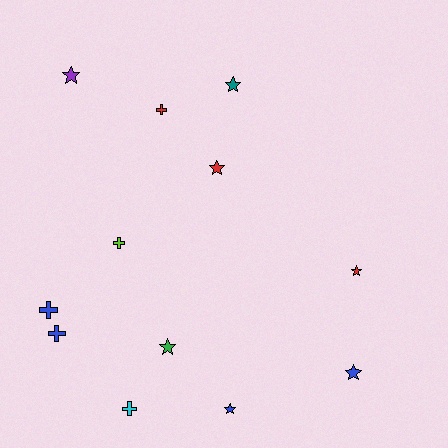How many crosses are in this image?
There are 5 crosses.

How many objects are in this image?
There are 12 objects.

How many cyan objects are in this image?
There is 1 cyan object.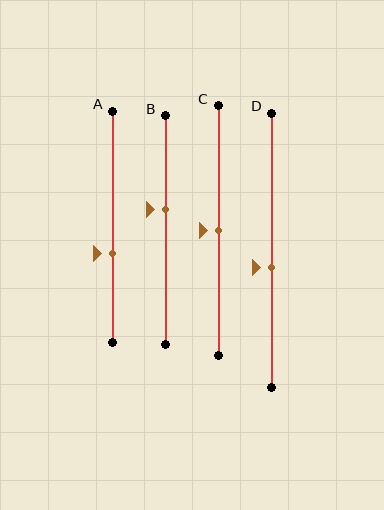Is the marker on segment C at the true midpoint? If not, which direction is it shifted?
Yes, the marker on segment C is at the true midpoint.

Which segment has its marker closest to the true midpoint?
Segment C has its marker closest to the true midpoint.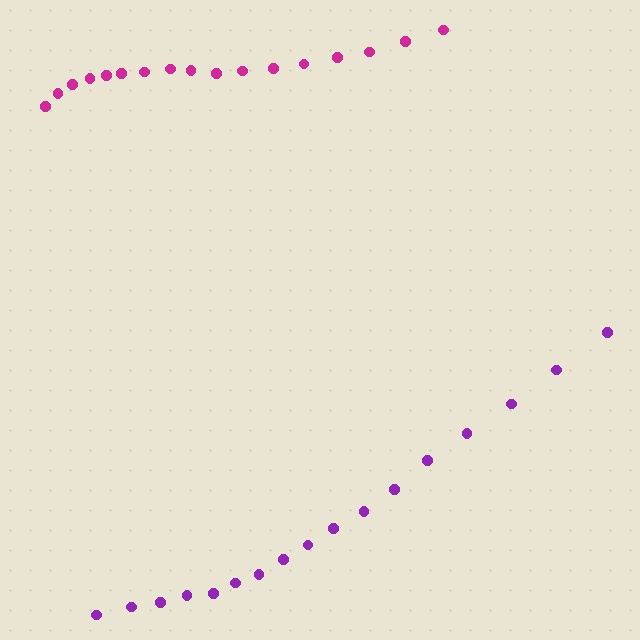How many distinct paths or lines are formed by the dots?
There are 2 distinct paths.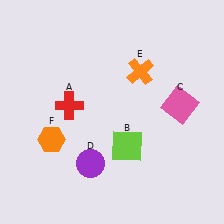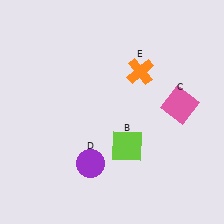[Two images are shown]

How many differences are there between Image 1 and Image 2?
There are 2 differences between the two images.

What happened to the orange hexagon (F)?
The orange hexagon (F) was removed in Image 2. It was in the bottom-left area of Image 1.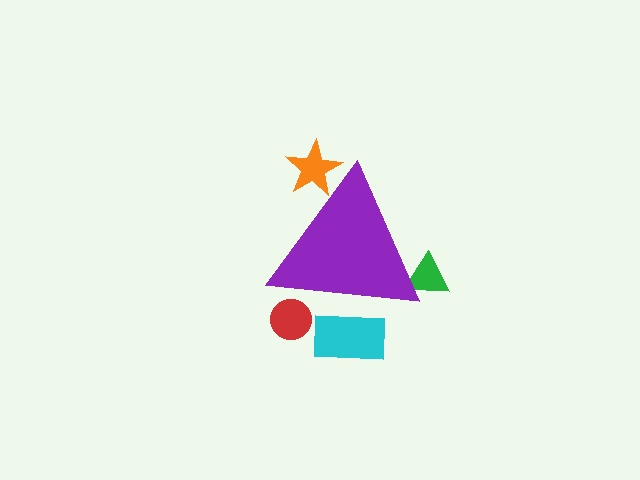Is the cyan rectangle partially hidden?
Yes, the cyan rectangle is partially hidden behind the purple triangle.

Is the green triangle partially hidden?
Yes, the green triangle is partially hidden behind the purple triangle.